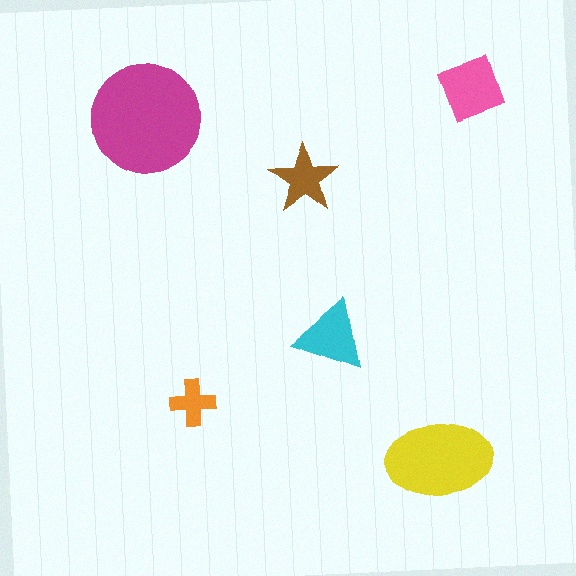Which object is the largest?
The magenta circle.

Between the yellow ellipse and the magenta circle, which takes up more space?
The magenta circle.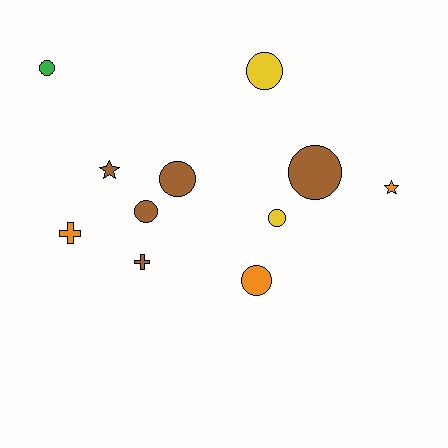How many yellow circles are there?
There are 2 yellow circles.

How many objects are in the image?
There are 11 objects.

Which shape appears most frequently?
Circle, with 7 objects.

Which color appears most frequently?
Brown, with 5 objects.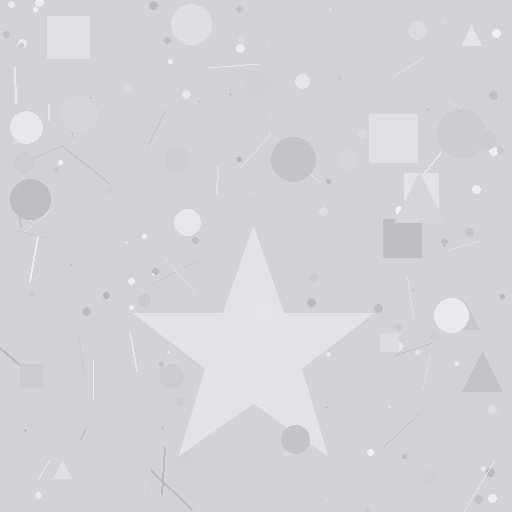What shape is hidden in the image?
A star is hidden in the image.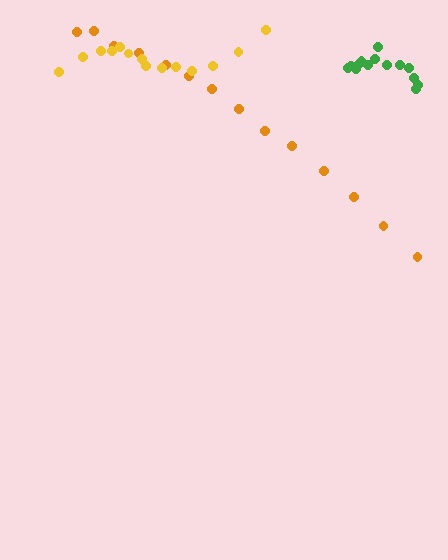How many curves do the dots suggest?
There are 3 distinct paths.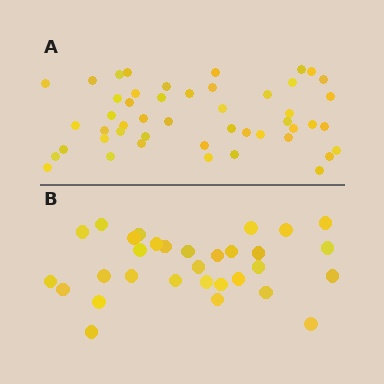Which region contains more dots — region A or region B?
Region A (the top region) has more dots.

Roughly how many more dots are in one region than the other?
Region A has approximately 15 more dots than region B.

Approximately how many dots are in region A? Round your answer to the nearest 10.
About 50 dots. (The exact count is 48, which rounds to 50.)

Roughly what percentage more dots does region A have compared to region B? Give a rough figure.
About 55% more.